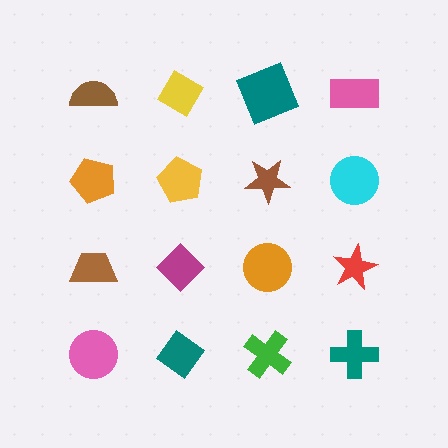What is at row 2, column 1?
An orange pentagon.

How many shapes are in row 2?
4 shapes.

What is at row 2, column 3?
A brown star.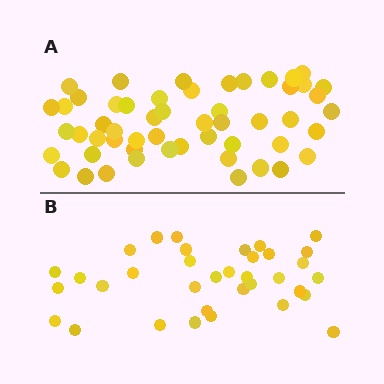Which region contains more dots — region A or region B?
Region A (the top region) has more dots.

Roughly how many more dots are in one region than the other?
Region A has approximately 20 more dots than region B.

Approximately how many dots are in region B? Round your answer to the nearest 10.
About 40 dots. (The exact count is 35, which rounds to 40.)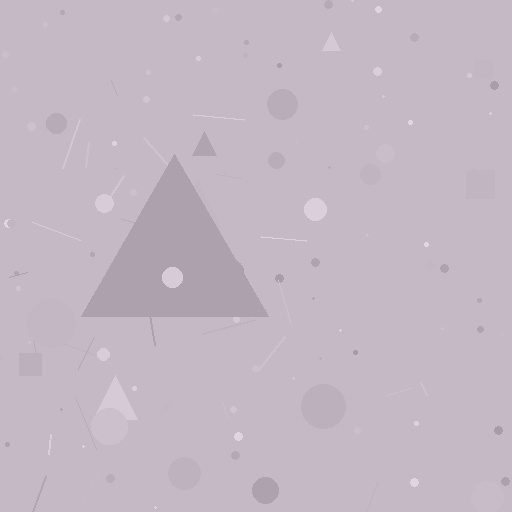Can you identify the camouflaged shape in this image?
The camouflaged shape is a triangle.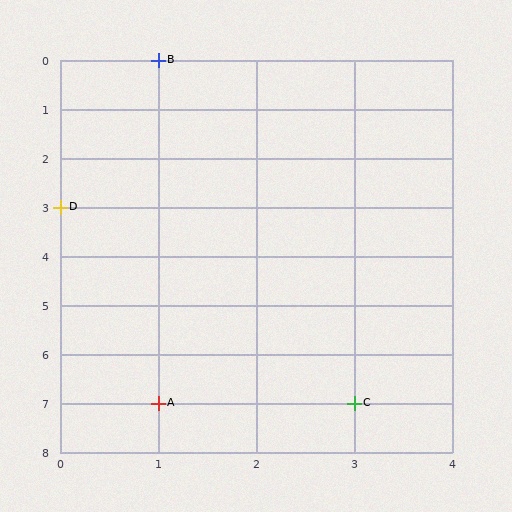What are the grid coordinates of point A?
Point A is at grid coordinates (1, 7).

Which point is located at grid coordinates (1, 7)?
Point A is at (1, 7).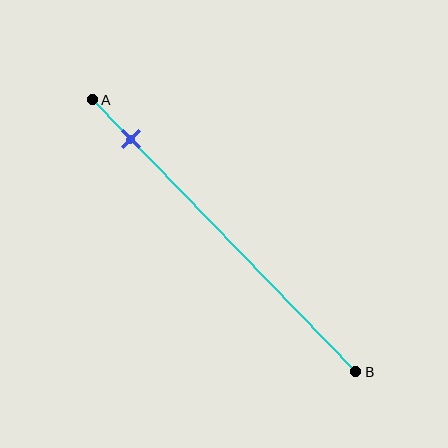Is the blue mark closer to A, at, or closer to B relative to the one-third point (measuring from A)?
The blue mark is closer to point A than the one-third point of segment AB.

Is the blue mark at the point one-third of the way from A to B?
No, the mark is at about 15% from A, not at the 33% one-third point.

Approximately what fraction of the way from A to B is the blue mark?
The blue mark is approximately 15% of the way from A to B.